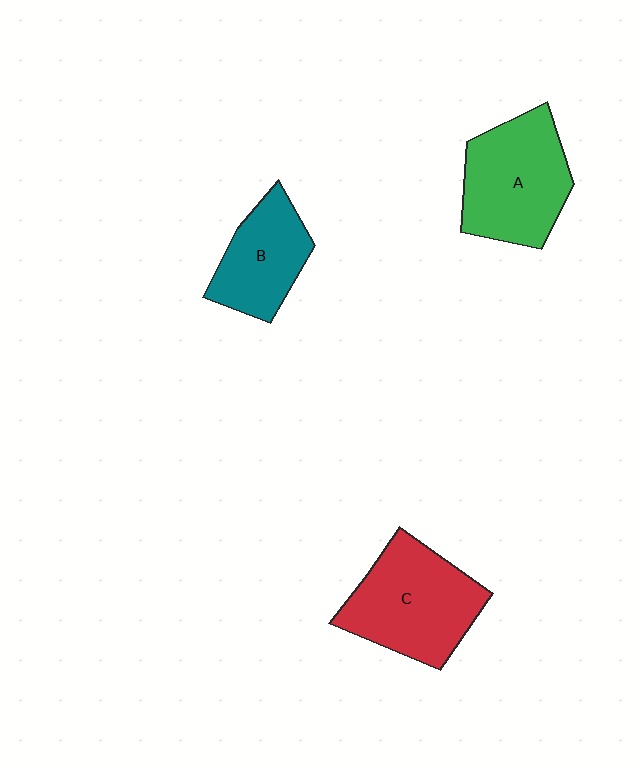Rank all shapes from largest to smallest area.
From largest to smallest: C (red), A (green), B (teal).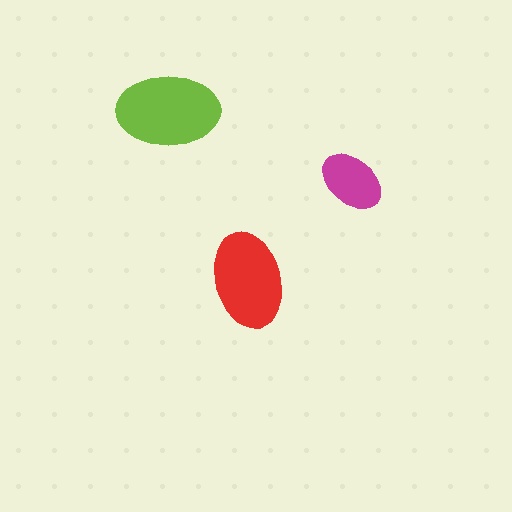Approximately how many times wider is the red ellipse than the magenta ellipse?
About 1.5 times wider.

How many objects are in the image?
There are 3 objects in the image.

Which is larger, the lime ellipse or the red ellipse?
The lime one.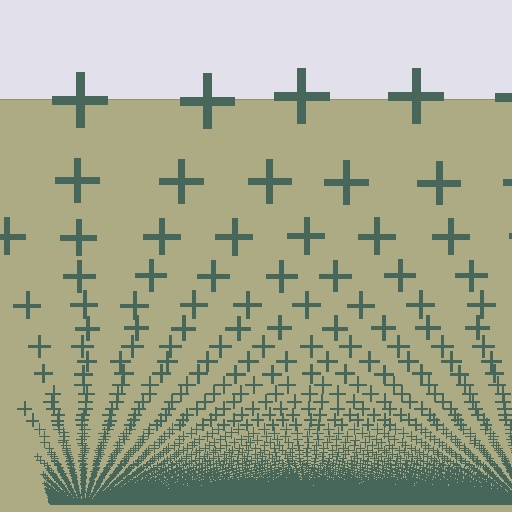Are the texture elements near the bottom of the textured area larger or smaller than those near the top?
Smaller. The gradient is inverted — elements near the bottom are smaller and denser.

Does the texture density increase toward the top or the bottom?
Density increases toward the bottom.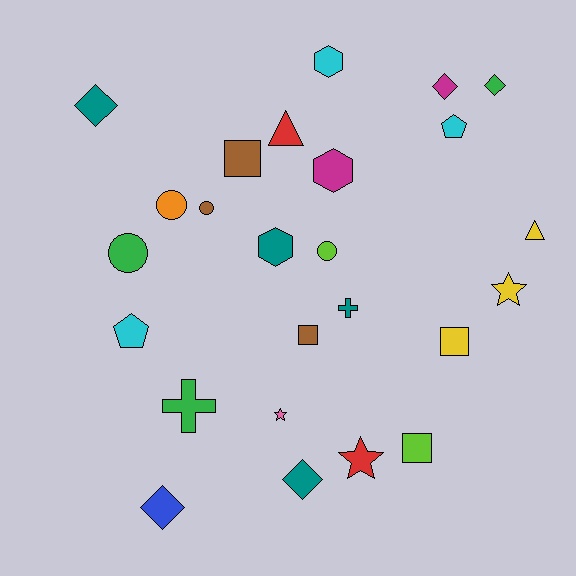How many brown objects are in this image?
There are 3 brown objects.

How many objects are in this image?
There are 25 objects.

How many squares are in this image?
There are 4 squares.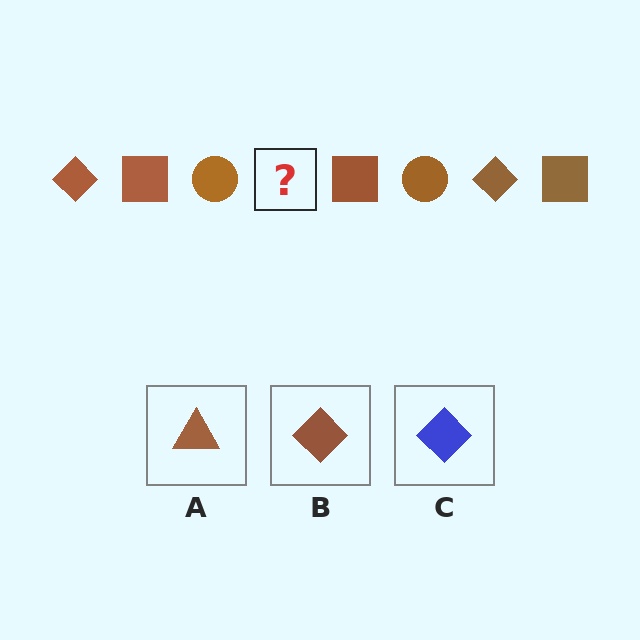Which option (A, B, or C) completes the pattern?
B.